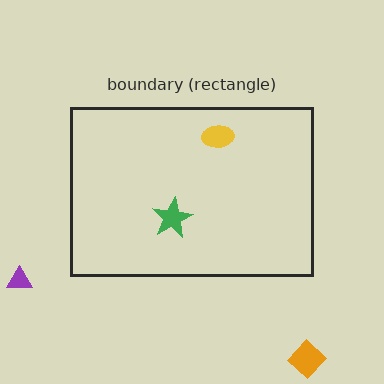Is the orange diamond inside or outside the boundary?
Outside.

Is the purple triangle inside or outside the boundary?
Outside.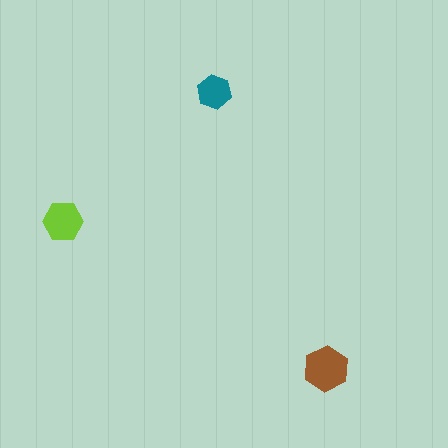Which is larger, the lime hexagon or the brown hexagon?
The brown one.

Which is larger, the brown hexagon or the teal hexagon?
The brown one.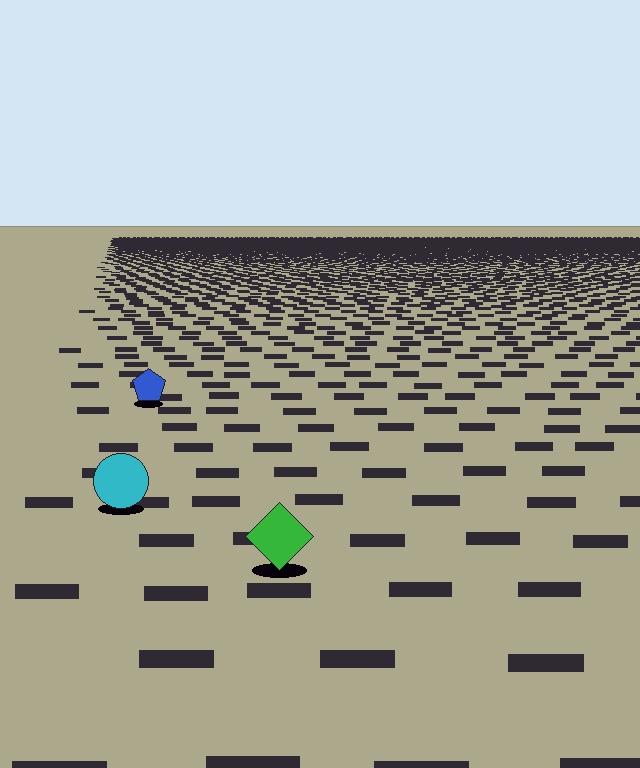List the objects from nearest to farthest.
From nearest to farthest: the green diamond, the cyan circle, the blue pentagon.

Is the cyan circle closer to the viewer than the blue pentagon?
Yes. The cyan circle is closer — you can tell from the texture gradient: the ground texture is coarser near it.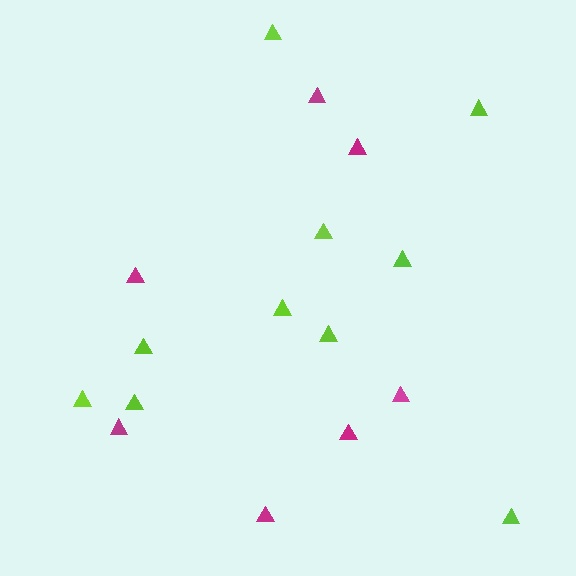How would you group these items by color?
There are 2 groups: one group of lime triangles (10) and one group of magenta triangles (7).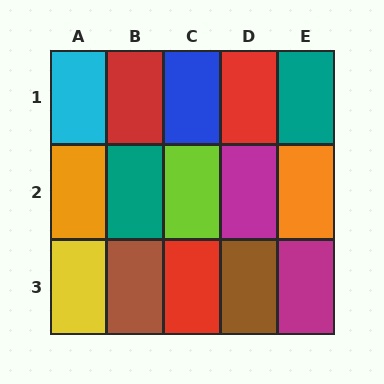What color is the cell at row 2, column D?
Magenta.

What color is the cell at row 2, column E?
Orange.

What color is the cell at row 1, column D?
Red.